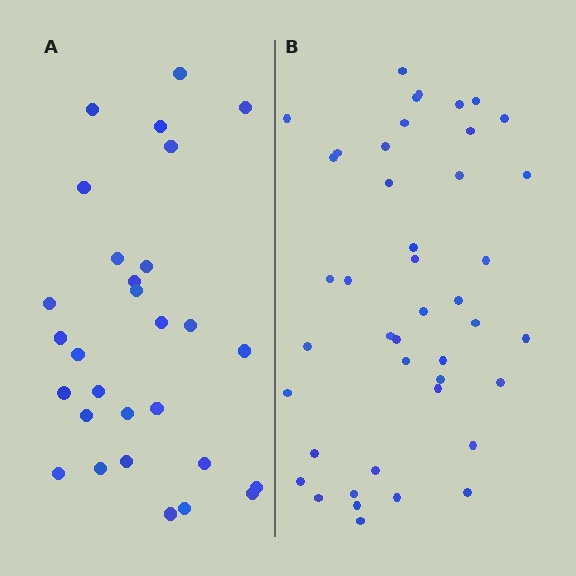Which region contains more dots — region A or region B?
Region B (the right region) has more dots.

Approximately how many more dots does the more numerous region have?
Region B has approximately 15 more dots than region A.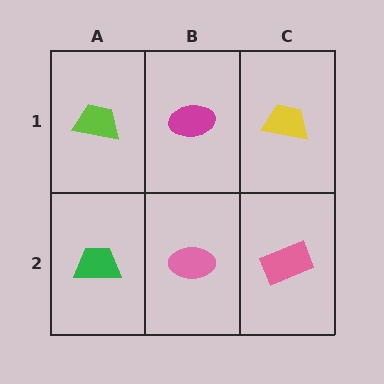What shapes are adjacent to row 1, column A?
A green trapezoid (row 2, column A), a magenta ellipse (row 1, column B).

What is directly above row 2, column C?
A yellow trapezoid.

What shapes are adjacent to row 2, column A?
A lime trapezoid (row 1, column A), a pink ellipse (row 2, column B).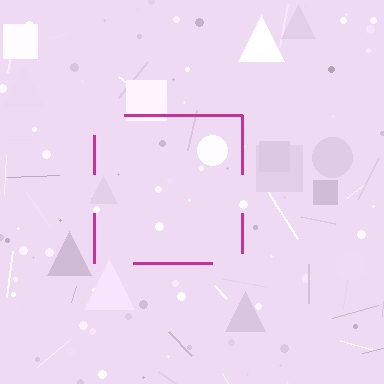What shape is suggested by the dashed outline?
The dashed outline suggests a square.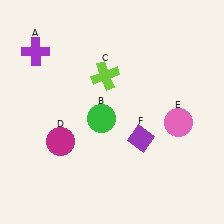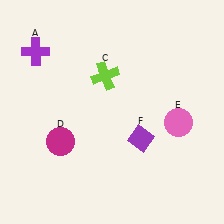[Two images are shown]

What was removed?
The green circle (B) was removed in Image 2.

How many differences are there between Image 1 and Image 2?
There is 1 difference between the two images.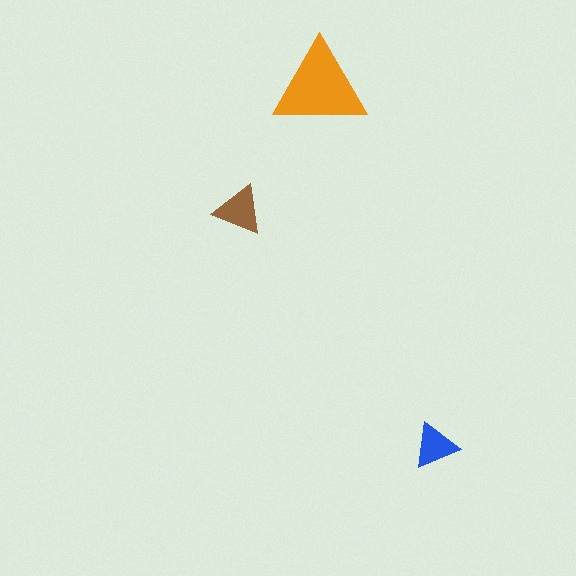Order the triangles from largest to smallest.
the orange one, the brown one, the blue one.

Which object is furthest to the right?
The blue triangle is rightmost.